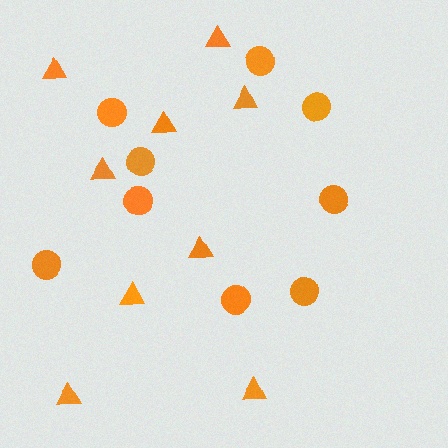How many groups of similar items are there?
There are 2 groups: one group of triangles (9) and one group of circles (9).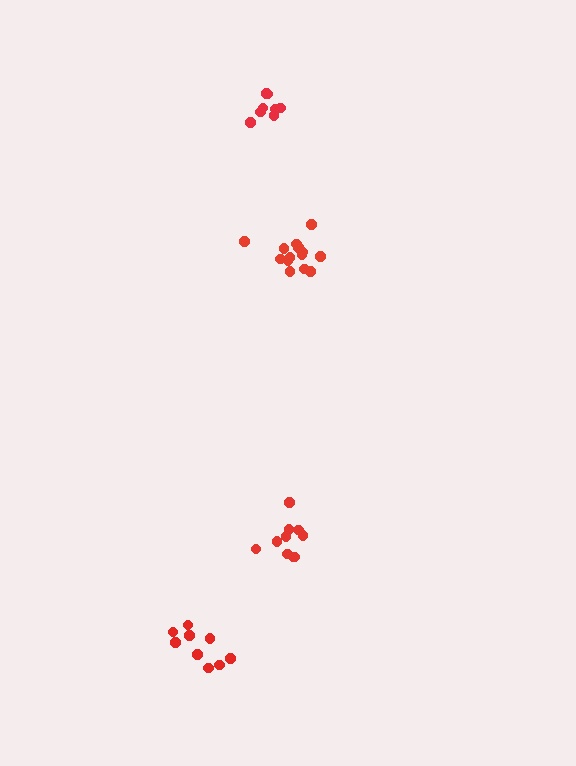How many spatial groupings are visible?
There are 4 spatial groupings.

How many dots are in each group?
Group 1: 10 dots, Group 2: 8 dots, Group 3: 9 dots, Group 4: 14 dots (41 total).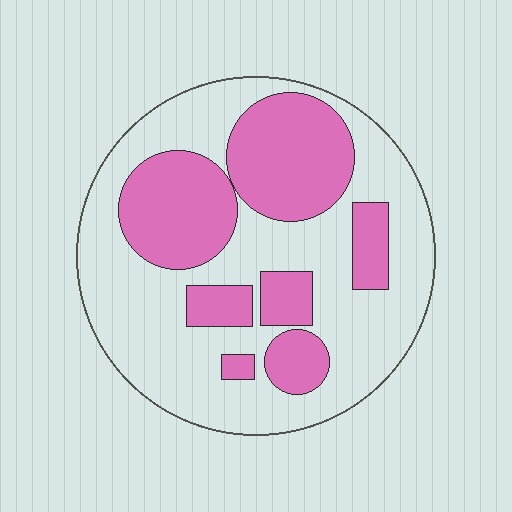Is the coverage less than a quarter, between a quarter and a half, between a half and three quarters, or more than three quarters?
Between a quarter and a half.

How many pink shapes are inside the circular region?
7.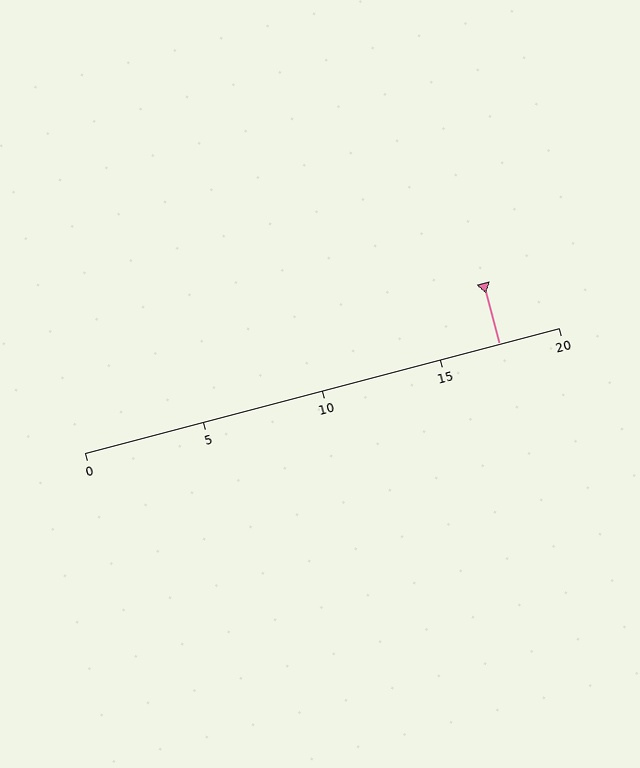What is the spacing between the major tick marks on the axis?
The major ticks are spaced 5 apart.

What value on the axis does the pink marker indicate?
The marker indicates approximately 17.5.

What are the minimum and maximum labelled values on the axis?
The axis runs from 0 to 20.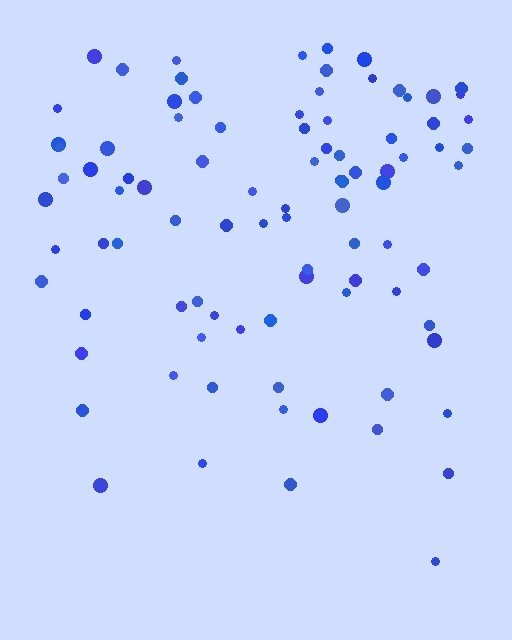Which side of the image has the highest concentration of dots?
The top.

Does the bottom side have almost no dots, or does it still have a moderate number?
Still a moderate number, just noticeably fewer than the top.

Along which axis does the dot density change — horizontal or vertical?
Vertical.